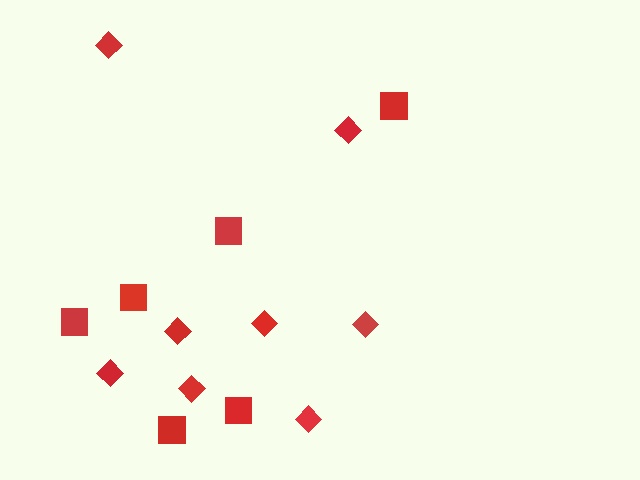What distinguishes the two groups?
There are 2 groups: one group of diamonds (8) and one group of squares (6).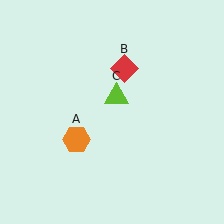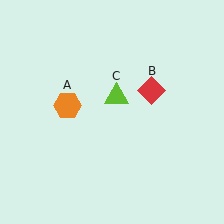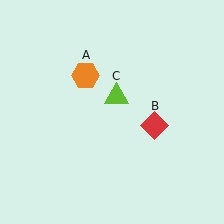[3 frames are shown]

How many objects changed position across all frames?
2 objects changed position: orange hexagon (object A), red diamond (object B).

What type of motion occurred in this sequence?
The orange hexagon (object A), red diamond (object B) rotated clockwise around the center of the scene.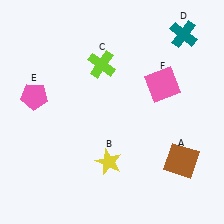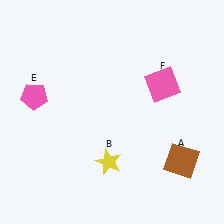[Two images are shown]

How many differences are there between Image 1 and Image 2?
There are 2 differences between the two images.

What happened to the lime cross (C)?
The lime cross (C) was removed in Image 2. It was in the top-left area of Image 1.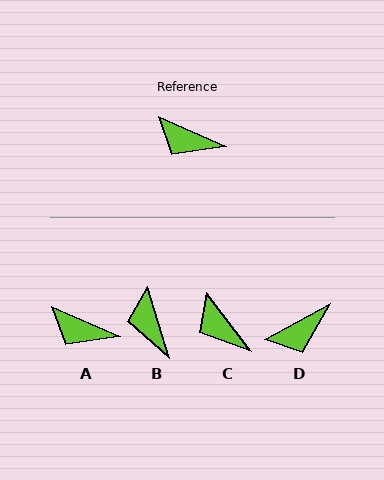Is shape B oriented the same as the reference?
No, it is off by about 49 degrees.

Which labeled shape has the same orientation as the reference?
A.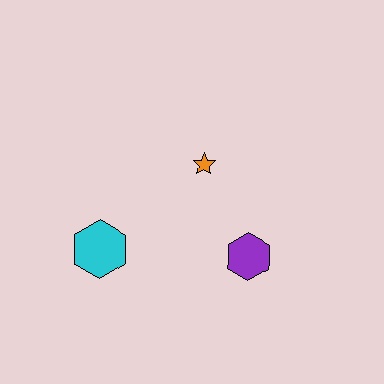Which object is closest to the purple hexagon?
The orange star is closest to the purple hexagon.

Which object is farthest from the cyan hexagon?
The purple hexagon is farthest from the cyan hexagon.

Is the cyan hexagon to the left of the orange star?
Yes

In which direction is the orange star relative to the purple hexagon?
The orange star is above the purple hexagon.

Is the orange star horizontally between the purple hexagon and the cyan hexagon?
Yes